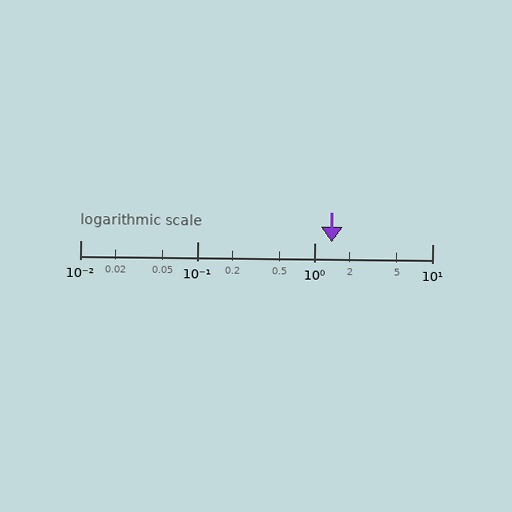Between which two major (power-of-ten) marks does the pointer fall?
The pointer is between 1 and 10.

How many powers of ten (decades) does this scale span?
The scale spans 3 decades, from 0.01 to 10.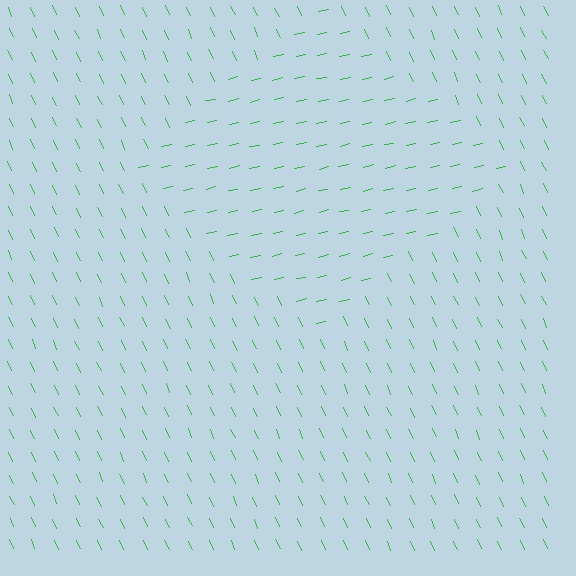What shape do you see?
I see a diamond.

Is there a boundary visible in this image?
Yes, there is a texture boundary formed by a change in line orientation.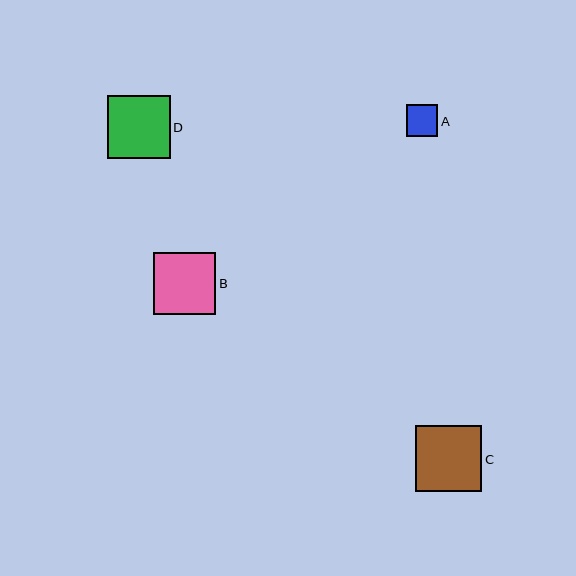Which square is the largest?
Square C is the largest with a size of approximately 66 pixels.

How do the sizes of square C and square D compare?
Square C and square D are approximately the same size.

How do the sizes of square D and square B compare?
Square D and square B are approximately the same size.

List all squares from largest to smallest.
From largest to smallest: C, D, B, A.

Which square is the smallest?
Square A is the smallest with a size of approximately 32 pixels.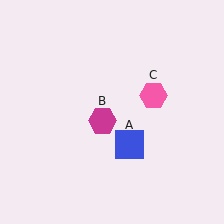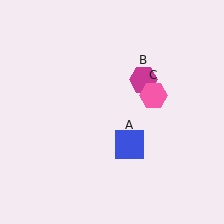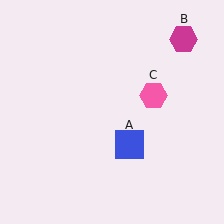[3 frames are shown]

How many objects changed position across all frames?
1 object changed position: magenta hexagon (object B).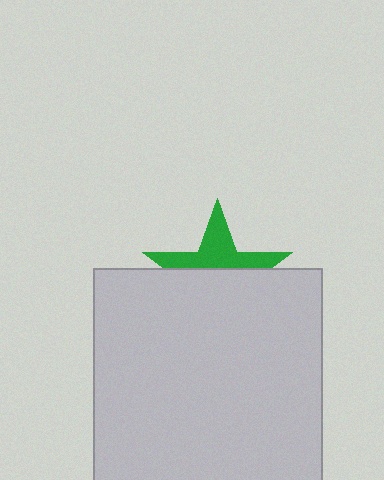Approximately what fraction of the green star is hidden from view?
Roughly 58% of the green star is hidden behind the light gray square.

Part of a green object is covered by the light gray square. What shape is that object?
It is a star.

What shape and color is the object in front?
The object in front is a light gray square.